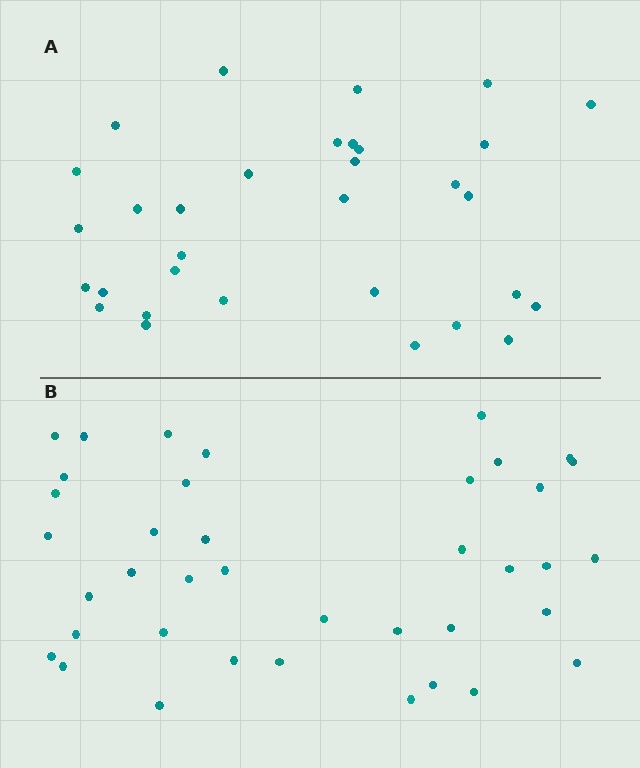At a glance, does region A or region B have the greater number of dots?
Region B (the bottom region) has more dots.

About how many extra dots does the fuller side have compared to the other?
Region B has roughly 8 or so more dots than region A.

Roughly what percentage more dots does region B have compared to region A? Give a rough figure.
About 20% more.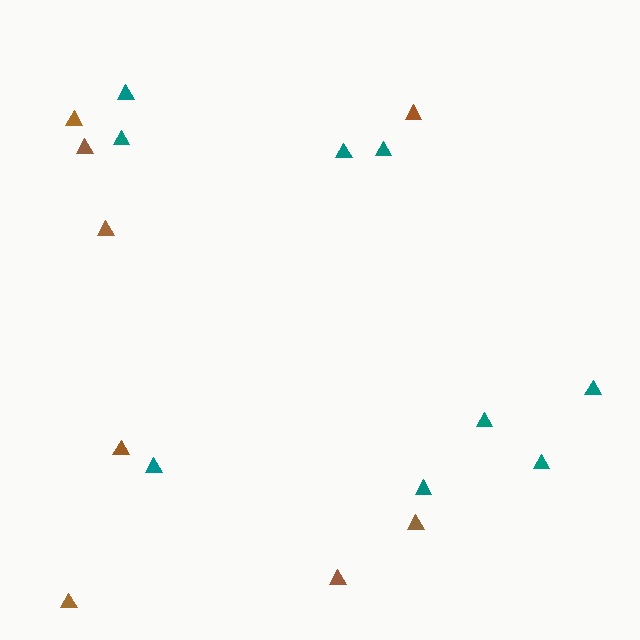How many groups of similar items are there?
There are 2 groups: one group of brown triangles (8) and one group of teal triangles (9).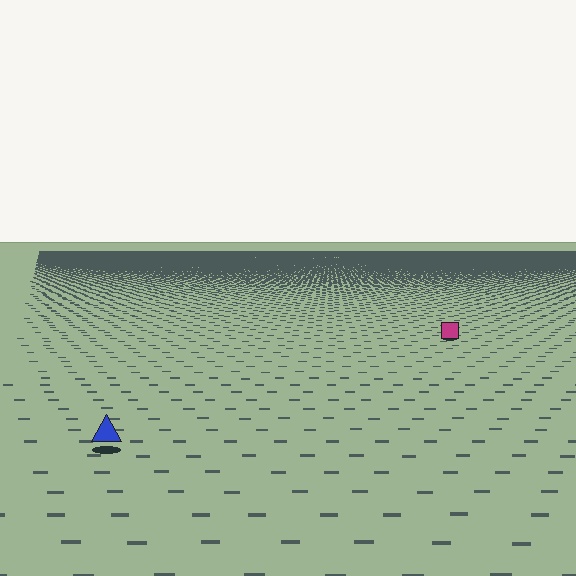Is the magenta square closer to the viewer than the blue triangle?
No. The blue triangle is closer — you can tell from the texture gradient: the ground texture is coarser near it.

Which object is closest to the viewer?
The blue triangle is closest. The texture marks near it are larger and more spread out.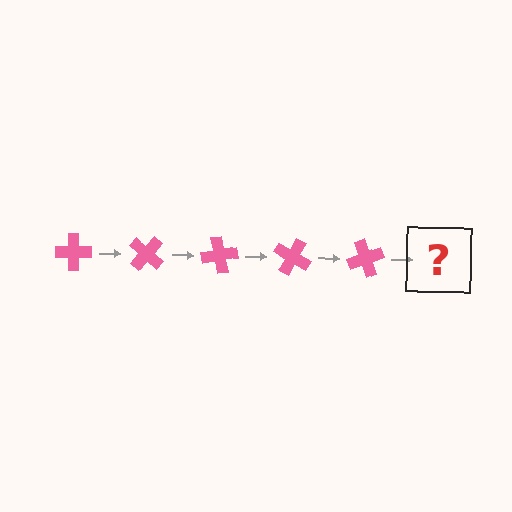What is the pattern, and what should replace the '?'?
The pattern is that the cross rotates 40 degrees each step. The '?' should be a pink cross rotated 200 degrees.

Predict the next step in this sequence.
The next step is a pink cross rotated 200 degrees.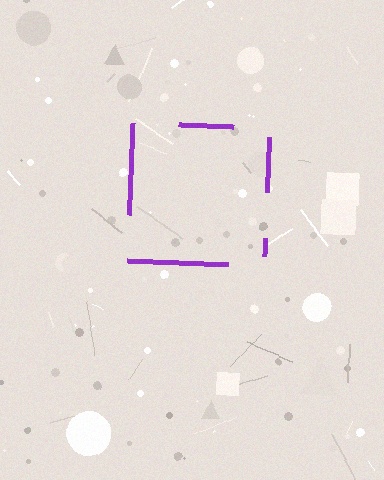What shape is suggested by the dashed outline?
The dashed outline suggests a square.